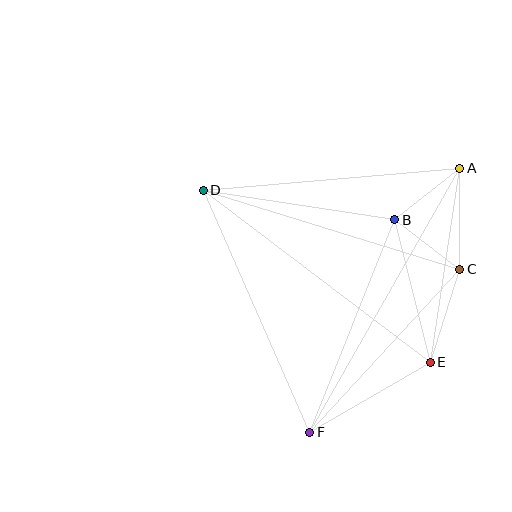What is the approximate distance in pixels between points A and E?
The distance between A and E is approximately 196 pixels.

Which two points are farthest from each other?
Points A and F are farthest from each other.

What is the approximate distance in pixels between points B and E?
The distance between B and E is approximately 147 pixels.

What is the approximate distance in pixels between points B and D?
The distance between B and D is approximately 194 pixels.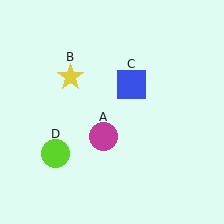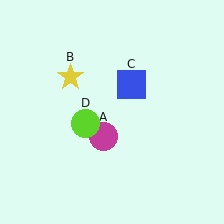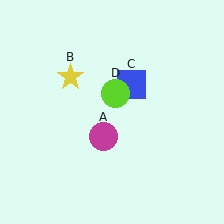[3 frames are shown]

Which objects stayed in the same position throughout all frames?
Magenta circle (object A) and yellow star (object B) and blue square (object C) remained stationary.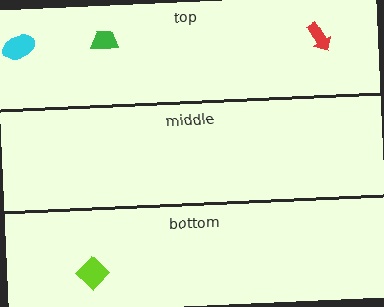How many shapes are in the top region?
3.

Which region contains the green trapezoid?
The top region.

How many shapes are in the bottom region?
1.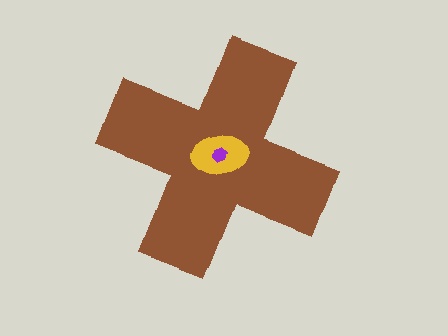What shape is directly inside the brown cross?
The yellow ellipse.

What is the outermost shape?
The brown cross.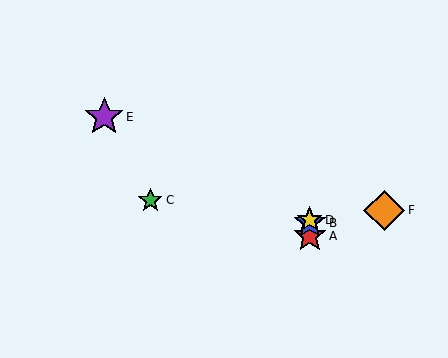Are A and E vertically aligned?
No, A is at x≈310 and E is at x≈104.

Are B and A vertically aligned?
Yes, both are at x≈310.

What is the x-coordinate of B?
Object B is at x≈310.